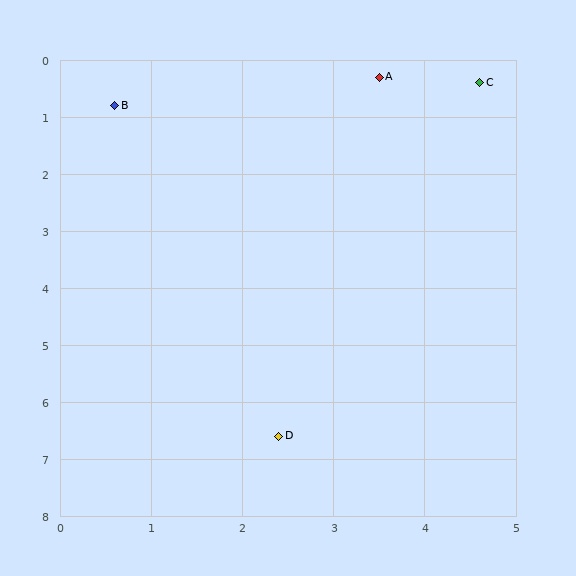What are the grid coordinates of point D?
Point D is at approximately (2.4, 6.6).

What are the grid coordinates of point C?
Point C is at approximately (4.6, 0.4).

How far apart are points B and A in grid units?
Points B and A are about 2.9 grid units apart.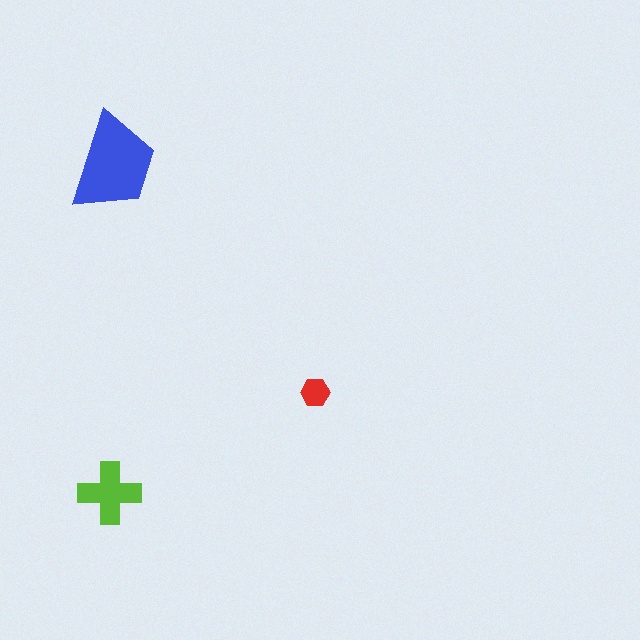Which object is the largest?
The blue trapezoid.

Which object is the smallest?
The red hexagon.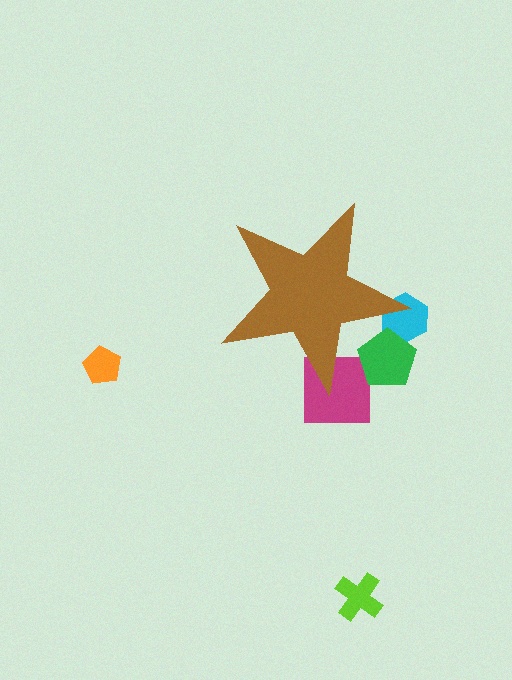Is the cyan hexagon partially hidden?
Yes, the cyan hexagon is partially hidden behind the brown star.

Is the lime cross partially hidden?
No, the lime cross is fully visible.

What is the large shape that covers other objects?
A brown star.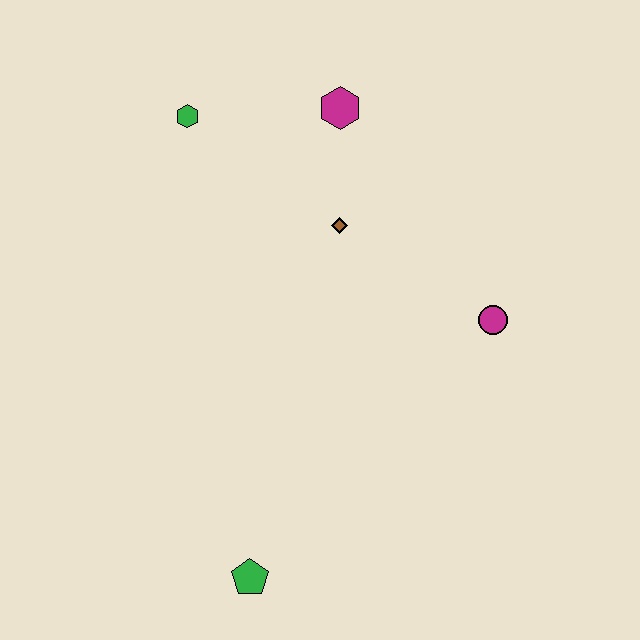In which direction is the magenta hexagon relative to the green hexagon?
The magenta hexagon is to the right of the green hexagon.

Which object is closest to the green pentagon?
The magenta circle is closest to the green pentagon.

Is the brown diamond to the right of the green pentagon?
Yes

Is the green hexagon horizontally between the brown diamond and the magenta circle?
No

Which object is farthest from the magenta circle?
The green hexagon is farthest from the magenta circle.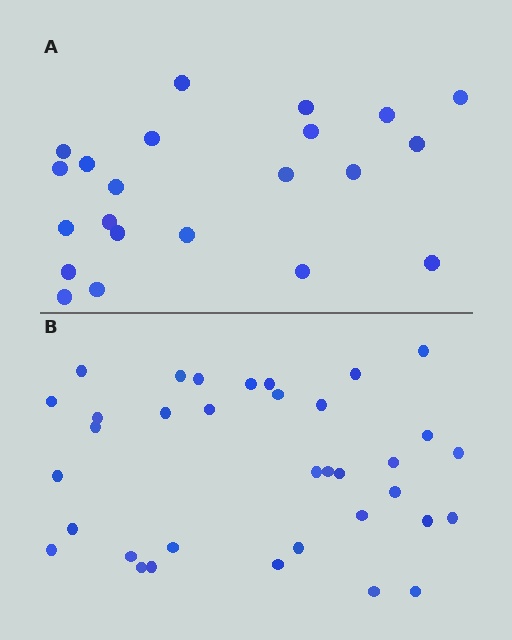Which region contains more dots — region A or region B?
Region B (the bottom region) has more dots.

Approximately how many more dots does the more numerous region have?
Region B has approximately 15 more dots than region A.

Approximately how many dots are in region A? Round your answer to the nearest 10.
About 20 dots. (The exact count is 22, which rounds to 20.)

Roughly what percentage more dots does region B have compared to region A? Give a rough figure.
About 60% more.